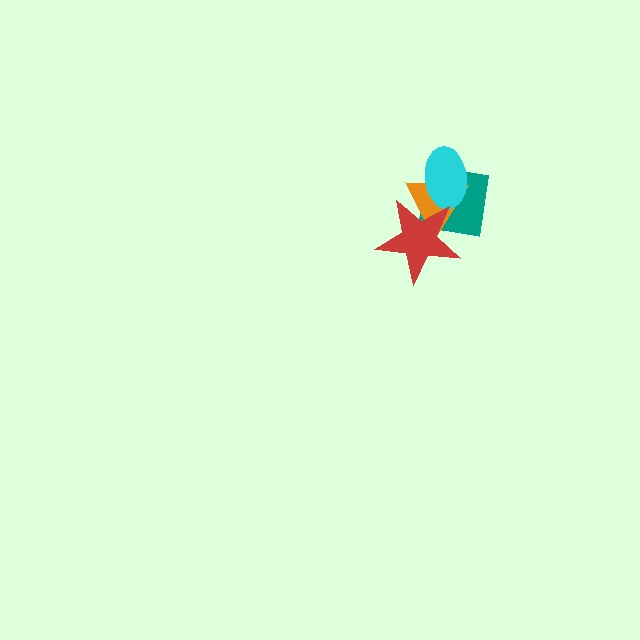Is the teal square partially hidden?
Yes, it is partially covered by another shape.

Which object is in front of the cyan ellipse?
The red star is in front of the cyan ellipse.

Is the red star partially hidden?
No, no other shape covers it.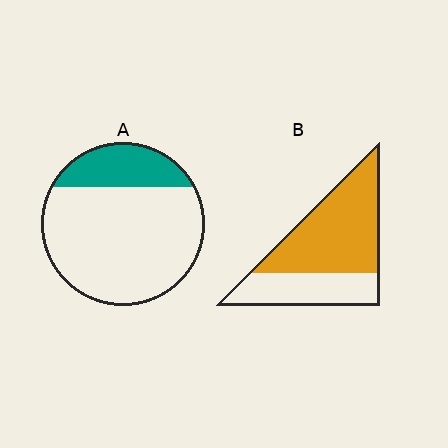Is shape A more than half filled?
No.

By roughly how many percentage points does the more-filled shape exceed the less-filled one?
By roughly 40 percentage points (B over A).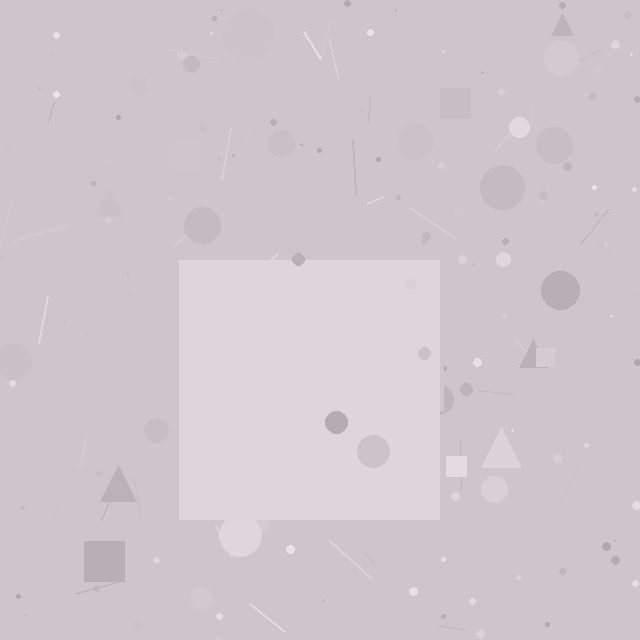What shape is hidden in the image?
A square is hidden in the image.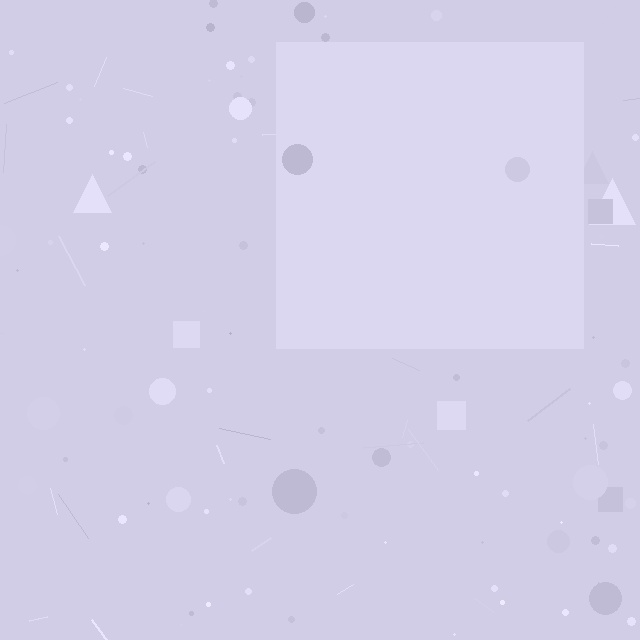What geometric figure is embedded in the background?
A square is embedded in the background.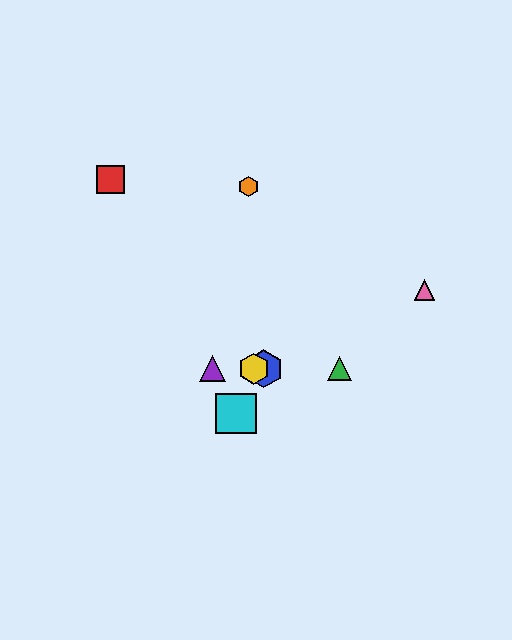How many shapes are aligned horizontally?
4 shapes (the blue hexagon, the green triangle, the yellow hexagon, the purple triangle) are aligned horizontally.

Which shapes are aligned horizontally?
The blue hexagon, the green triangle, the yellow hexagon, the purple triangle are aligned horizontally.